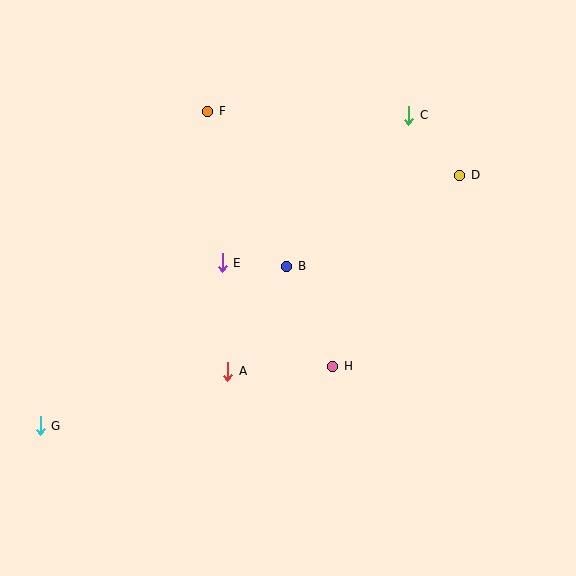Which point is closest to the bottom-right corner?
Point H is closest to the bottom-right corner.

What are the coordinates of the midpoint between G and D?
The midpoint between G and D is at (250, 300).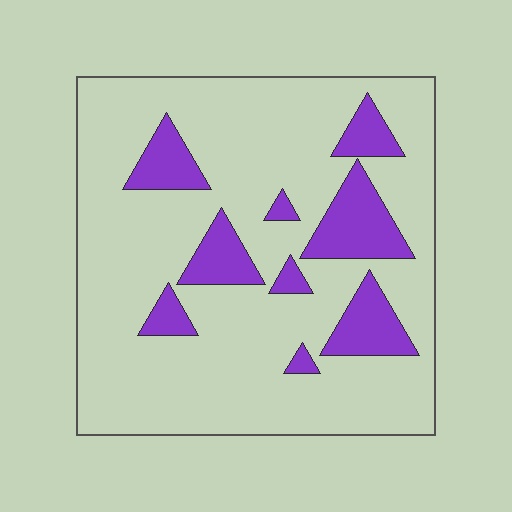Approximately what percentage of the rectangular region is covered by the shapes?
Approximately 20%.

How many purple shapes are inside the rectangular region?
9.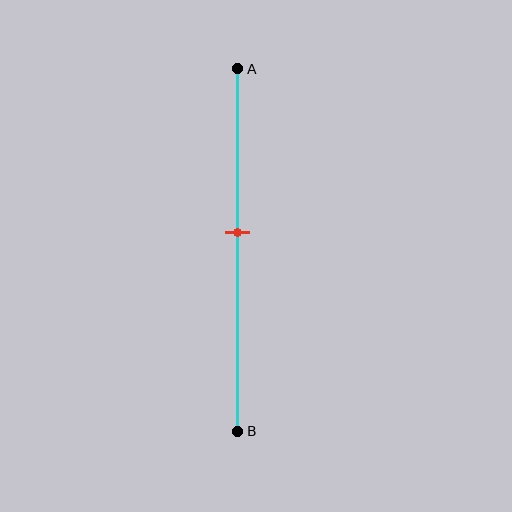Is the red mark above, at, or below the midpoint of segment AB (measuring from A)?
The red mark is above the midpoint of segment AB.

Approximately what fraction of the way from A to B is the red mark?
The red mark is approximately 45% of the way from A to B.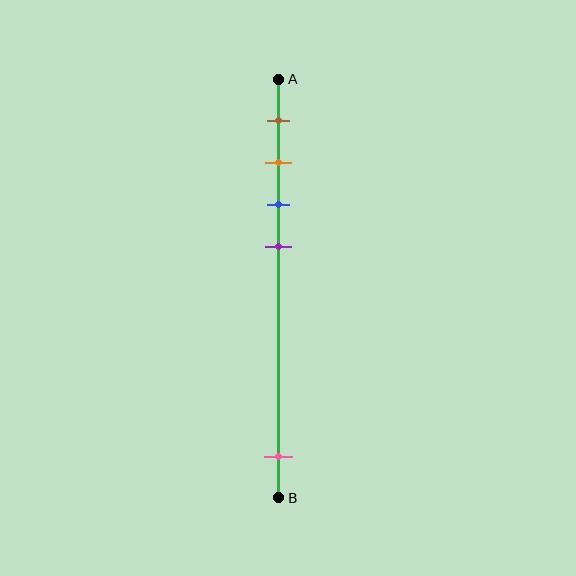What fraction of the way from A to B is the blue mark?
The blue mark is approximately 30% (0.3) of the way from A to B.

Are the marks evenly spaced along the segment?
No, the marks are not evenly spaced.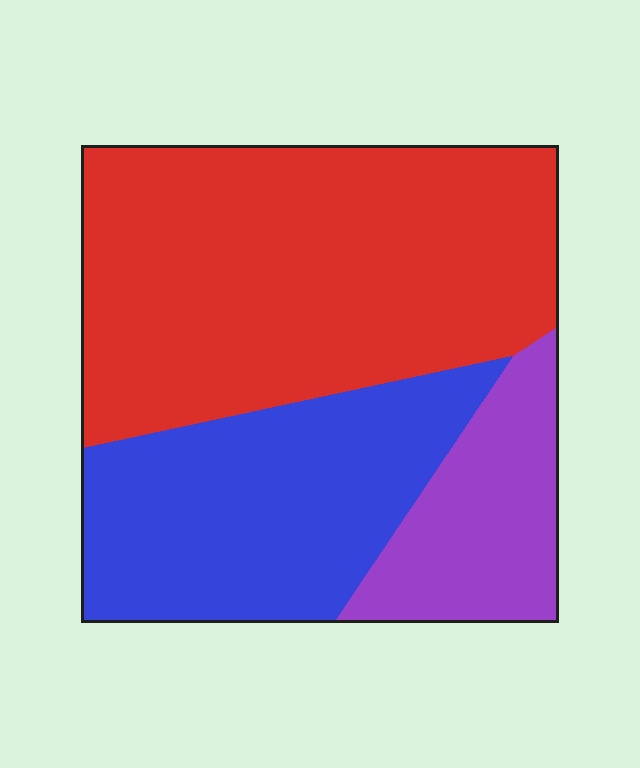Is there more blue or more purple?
Blue.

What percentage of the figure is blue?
Blue covers about 30% of the figure.